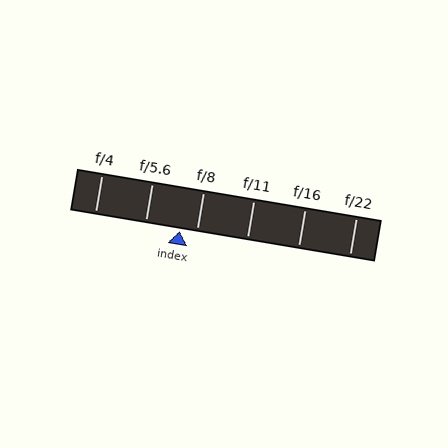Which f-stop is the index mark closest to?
The index mark is closest to f/8.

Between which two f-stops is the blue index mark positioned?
The index mark is between f/5.6 and f/8.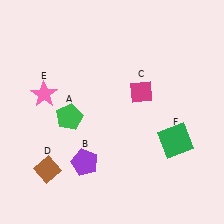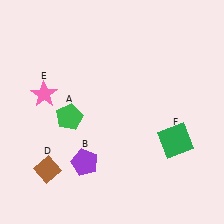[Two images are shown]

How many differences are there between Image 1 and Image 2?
There is 1 difference between the two images.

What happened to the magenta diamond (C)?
The magenta diamond (C) was removed in Image 2. It was in the top-right area of Image 1.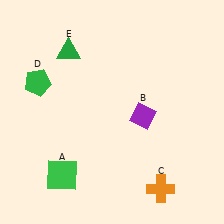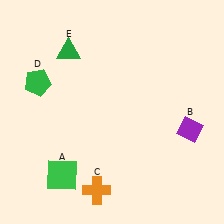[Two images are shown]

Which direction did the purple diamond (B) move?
The purple diamond (B) moved right.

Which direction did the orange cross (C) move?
The orange cross (C) moved left.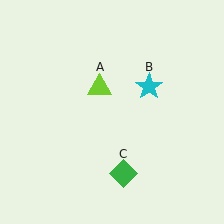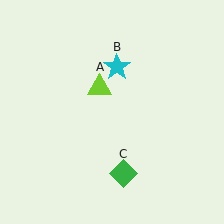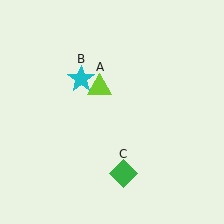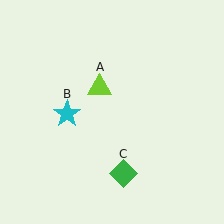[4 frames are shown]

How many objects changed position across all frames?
1 object changed position: cyan star (object B).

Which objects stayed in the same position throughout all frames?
Lime triangle (object A) and green diamond (object C) remained stationary.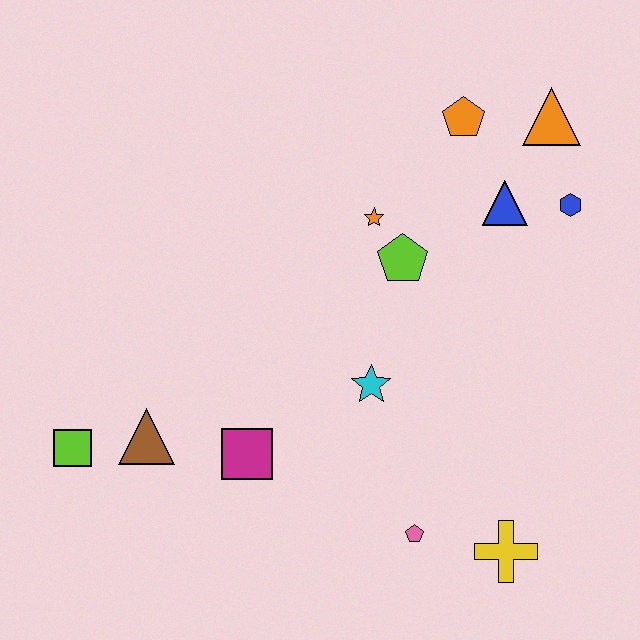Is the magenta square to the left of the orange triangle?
Yes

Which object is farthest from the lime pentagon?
The lime square is farthest from the lime pentagon.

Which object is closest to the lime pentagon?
The orange star is closest to the lime pentagon.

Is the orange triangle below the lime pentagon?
No